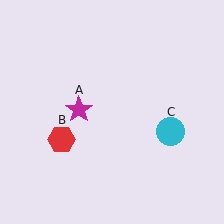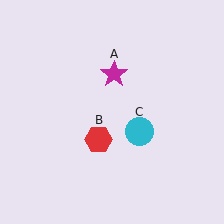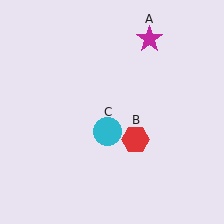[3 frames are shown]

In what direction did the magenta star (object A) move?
The magenta star (object A) moved up and to the right.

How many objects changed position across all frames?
3 objects changed position: magenta star (object A), red hexagon (object B), cyan circle (object C).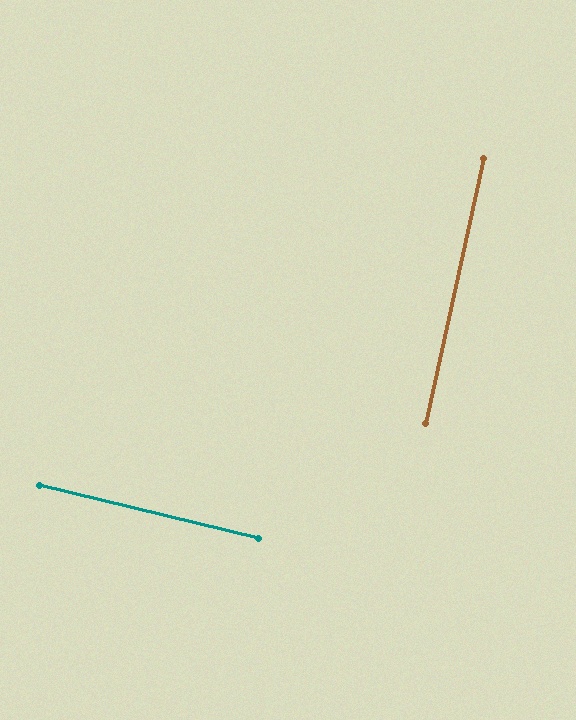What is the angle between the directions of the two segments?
Approximately 89 degrees.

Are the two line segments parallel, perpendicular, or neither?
Perpendicular — they meet at approximately 89°.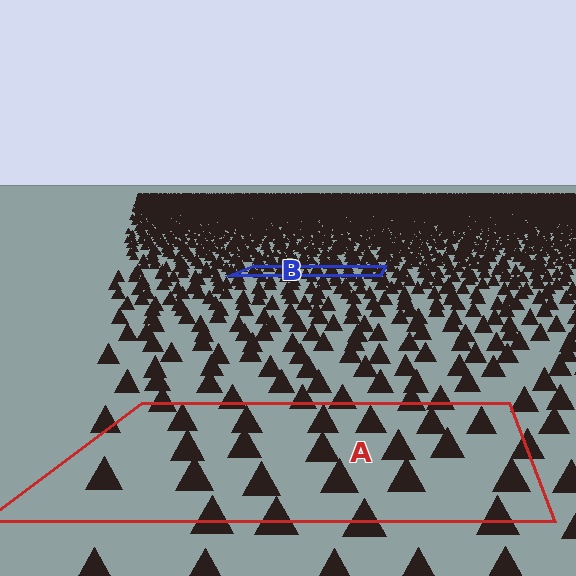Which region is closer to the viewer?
Region A is closer. The texture elements there are larger and more spread out.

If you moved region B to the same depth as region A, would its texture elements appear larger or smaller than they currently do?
They would appear larger. At a closer depth, the same texture elements are projected at a bigger on-screen size.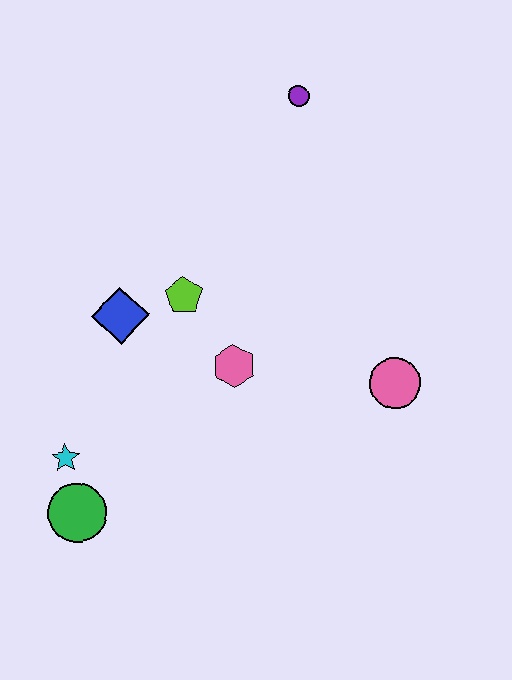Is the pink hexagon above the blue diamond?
No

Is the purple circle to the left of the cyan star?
No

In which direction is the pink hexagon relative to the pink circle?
The pink hexagon is to the left of the pink circle.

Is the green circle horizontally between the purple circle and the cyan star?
Yes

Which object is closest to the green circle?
The cyan star is closest to the green circle.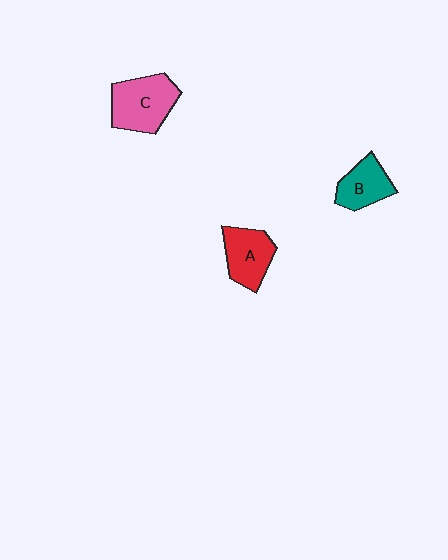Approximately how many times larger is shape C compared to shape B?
Approximately 1.4 times.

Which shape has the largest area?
Shape C (pink).